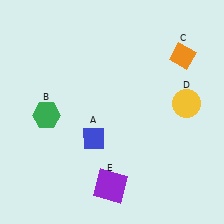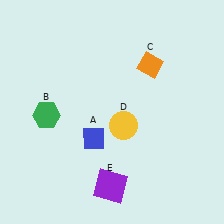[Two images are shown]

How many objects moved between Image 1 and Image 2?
2 objects moved between the two images.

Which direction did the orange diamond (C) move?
The orange diamond (C) moved left.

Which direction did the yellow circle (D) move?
The yellow circle (D) moved left.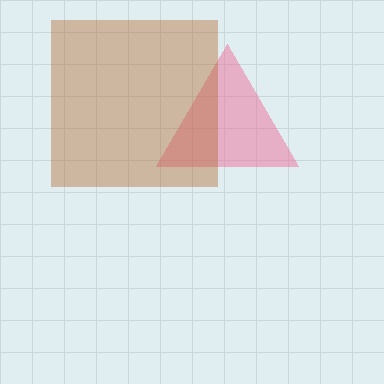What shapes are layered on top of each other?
The layered shapes are: a pink triangle, a brown square.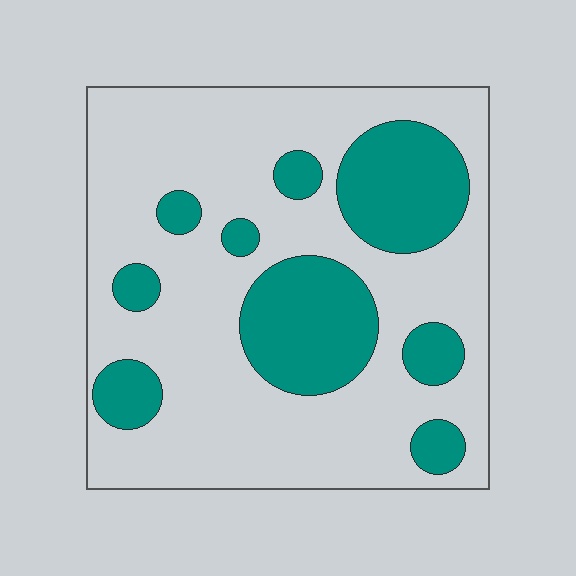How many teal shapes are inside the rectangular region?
9.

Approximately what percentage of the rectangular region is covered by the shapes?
Approximately 30%.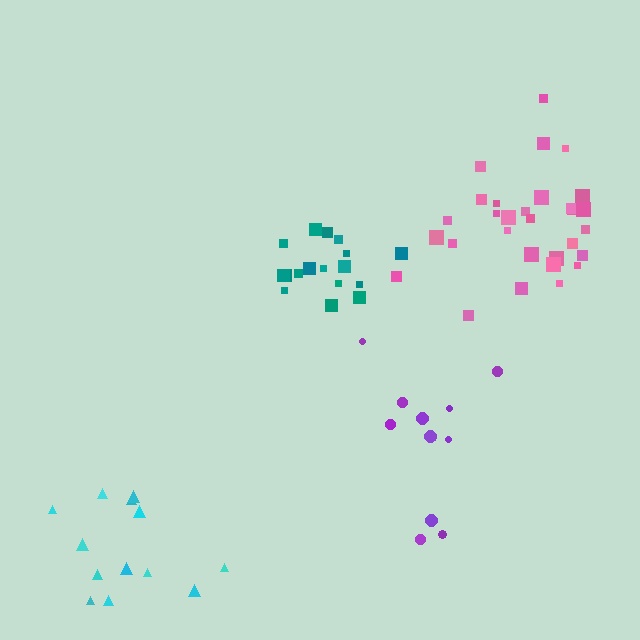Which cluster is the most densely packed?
Teal.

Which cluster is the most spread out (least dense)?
Purple.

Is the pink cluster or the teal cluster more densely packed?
Teal.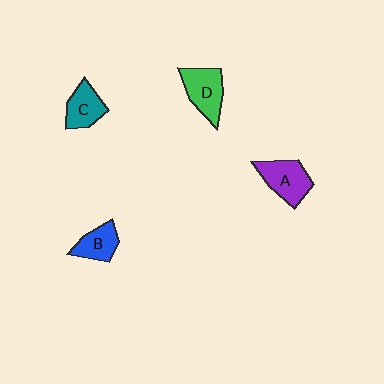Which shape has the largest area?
Shape D (green).